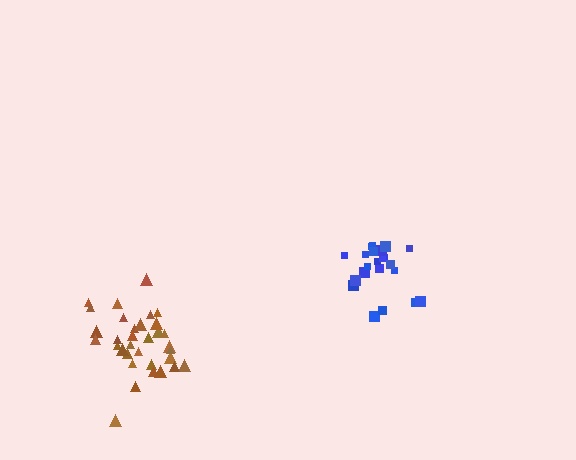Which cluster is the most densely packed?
Brown.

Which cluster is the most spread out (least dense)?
Blue.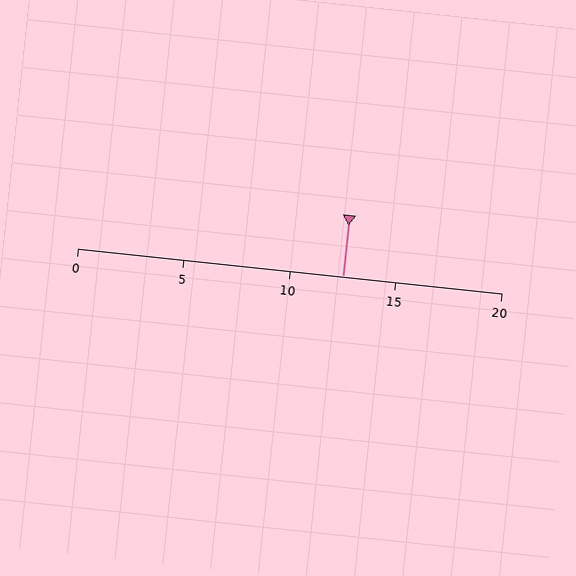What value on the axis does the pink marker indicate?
The marker indicates approximately 12.5.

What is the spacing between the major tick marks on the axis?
The major ticks are spaced 5 apart.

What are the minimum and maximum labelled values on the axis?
The axis runs from 0 to 20.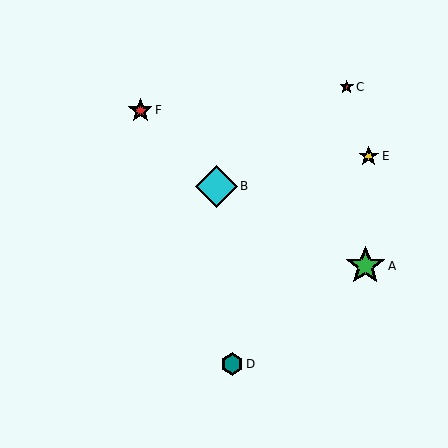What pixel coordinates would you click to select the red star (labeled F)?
Click at (140, 110) to select the red star F.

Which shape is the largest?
The cyan diamond (labeled B) is the largest.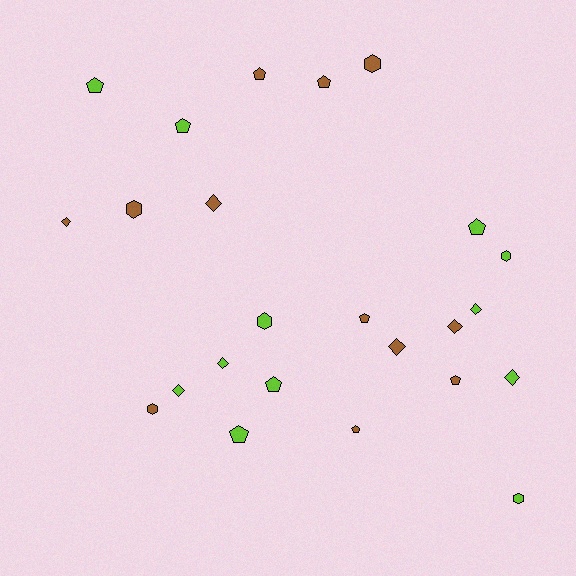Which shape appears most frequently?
Pentagon, with 10 objects.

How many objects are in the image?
There are 24 objects.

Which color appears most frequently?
Lime, with 12 objects.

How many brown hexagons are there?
There are 3 brown hexagons.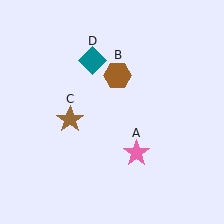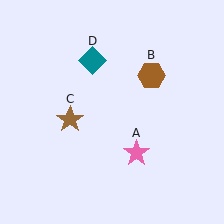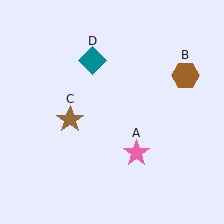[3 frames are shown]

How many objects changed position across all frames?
1 object changed position: brown hexagon (object B).